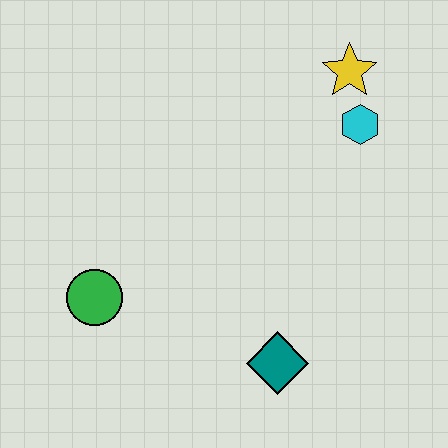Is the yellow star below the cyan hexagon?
No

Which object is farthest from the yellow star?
The green circle is farthest from the yellow star.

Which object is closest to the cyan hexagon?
The yellow star is closest to the cyan hexagon.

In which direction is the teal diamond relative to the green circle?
The teal diamond is to the right of the green circle.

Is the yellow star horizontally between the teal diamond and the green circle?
No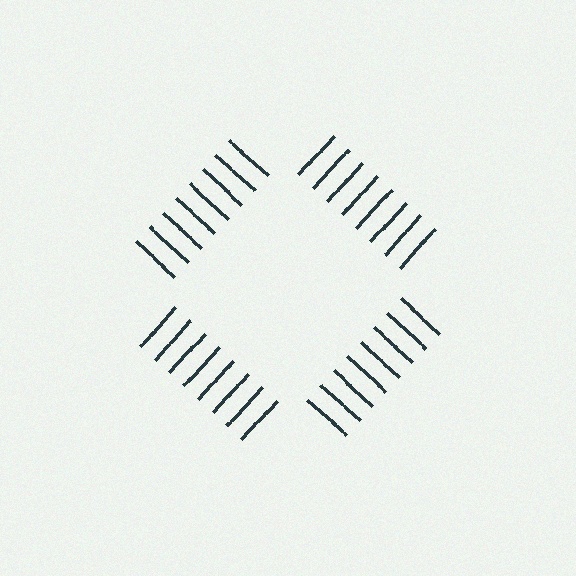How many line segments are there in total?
32 — 8 along each of the 4 edges.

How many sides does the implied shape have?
4 sides — the line-ends trace a square.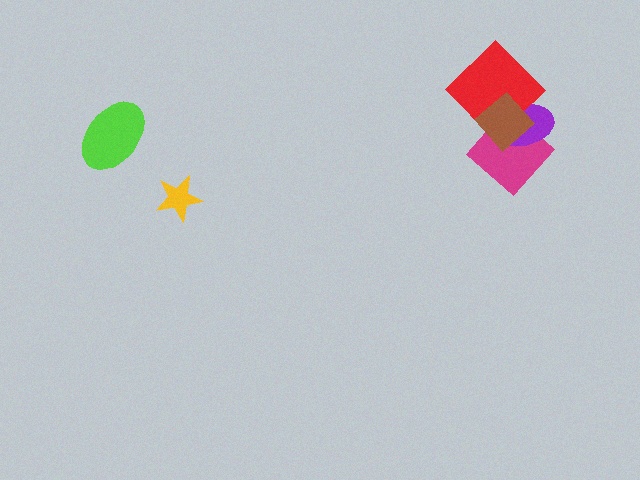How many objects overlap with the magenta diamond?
3 objects overlap with the magenta diamond.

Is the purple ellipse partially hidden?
Yes, it is partially covered by another shape.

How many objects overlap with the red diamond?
3 objects overlap with the red diamond.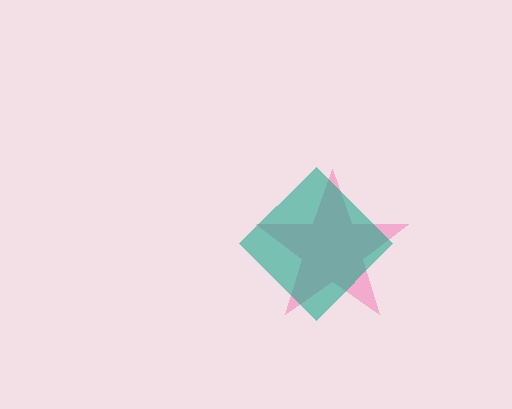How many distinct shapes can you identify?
There are 2 distinct shapes: a pink star, a teal diamond.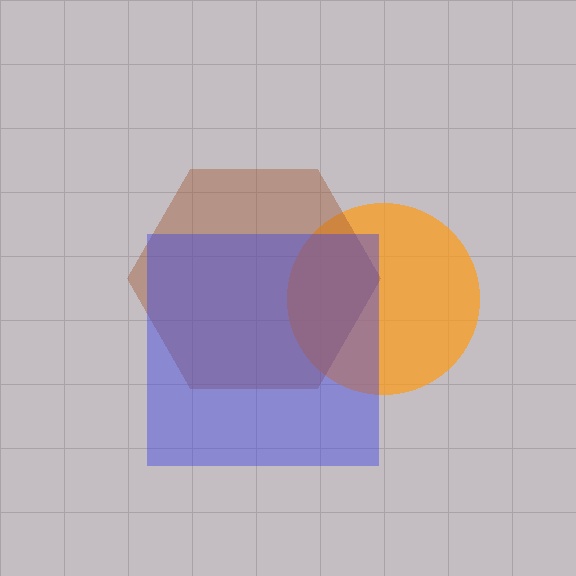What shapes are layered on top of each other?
The layered shapes are: an orange circle, a brown hexagon, a blue square.